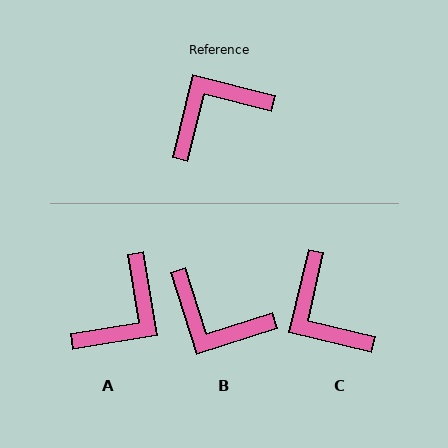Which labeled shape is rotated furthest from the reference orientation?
A, about 157 degrees away.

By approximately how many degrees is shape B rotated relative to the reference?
Approximately 122 degrees counter-clockwise.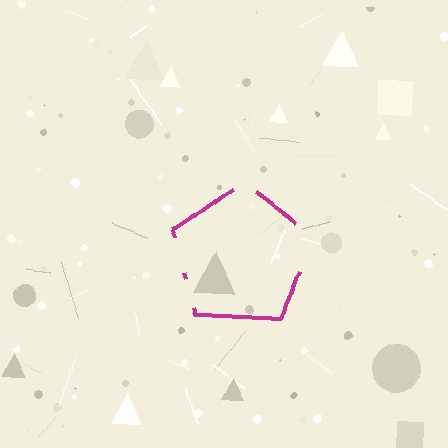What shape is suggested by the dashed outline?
The dashed outline suggests a pentagon.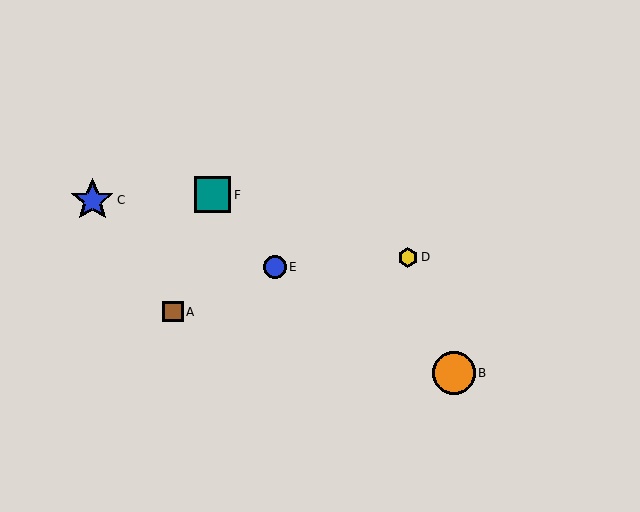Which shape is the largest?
The blue star (labeled C) is the largest.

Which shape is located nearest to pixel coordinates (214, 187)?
The teal square (labeled F) at (212, 195) is nearest to that location.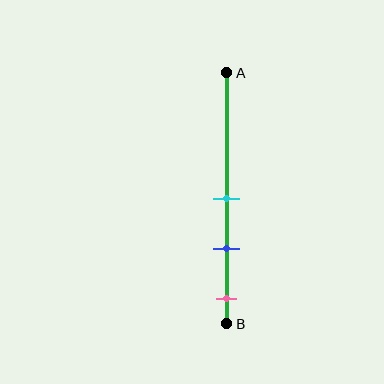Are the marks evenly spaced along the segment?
Yes, the marks are approximately evenly spaced.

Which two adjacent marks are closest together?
The cyan and blue marks are the closest adjacent pair.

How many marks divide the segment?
There are 3 marks dividing the segment.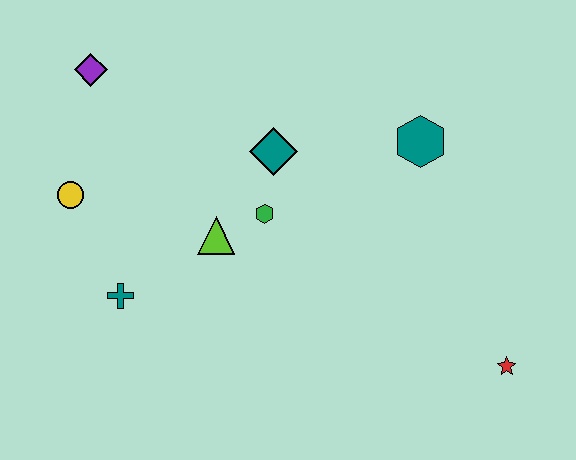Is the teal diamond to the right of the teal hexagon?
No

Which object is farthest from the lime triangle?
The red star is farthest from the lime triangle.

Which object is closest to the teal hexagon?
The teal diamond is closest to the teal hexagon.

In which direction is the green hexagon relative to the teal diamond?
The green hexagon is below the teal diamond.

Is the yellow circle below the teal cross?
No